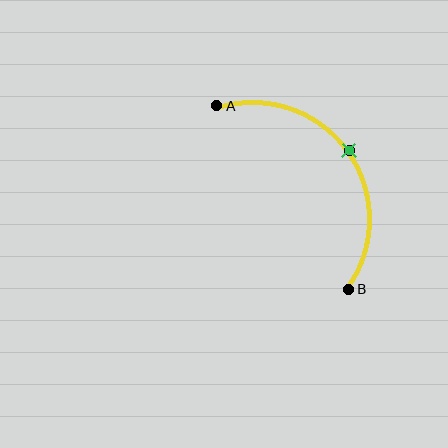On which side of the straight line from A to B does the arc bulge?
The arc bulges above and to the right of the straight line connecting A and B.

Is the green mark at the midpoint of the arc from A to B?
Yes. The green mark lies on the arc at equal arc-length from both A and B — it is the arc midpoint.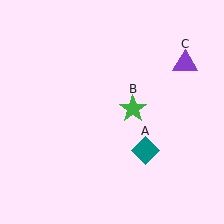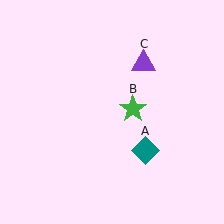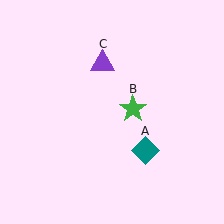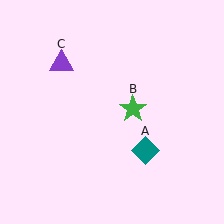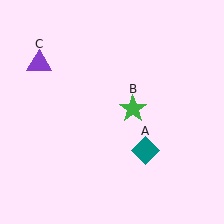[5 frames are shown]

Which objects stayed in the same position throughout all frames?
Teal diamond (object A) and green star (object B) remained stationary.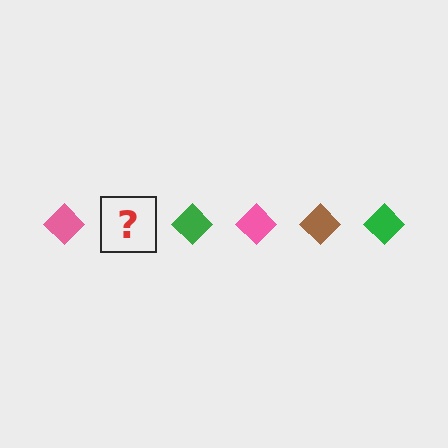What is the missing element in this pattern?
The missing element is a brown diamond.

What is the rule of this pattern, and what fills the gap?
The rule is that the pattern cycles through pink, brown, green diamonds. The gap should be filled with a brown diamond.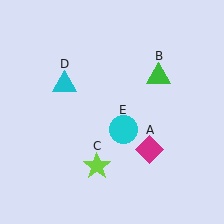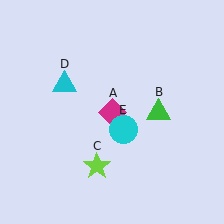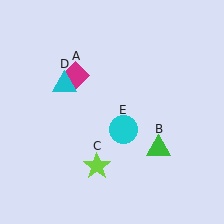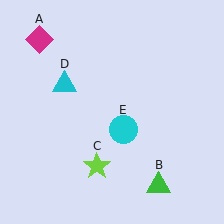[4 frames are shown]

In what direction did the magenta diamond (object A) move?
The magenta diamond (object A) moved up and to the left.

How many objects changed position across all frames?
2 objects changed position: magenta diamond (object A), green triangle (object B).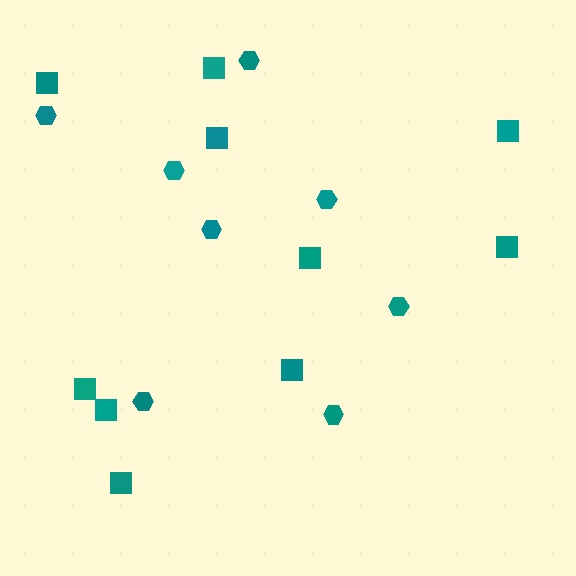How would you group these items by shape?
There are 2 groups: one group of hexagons (8) and one group of squares (10).